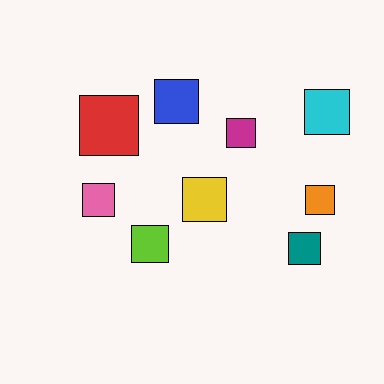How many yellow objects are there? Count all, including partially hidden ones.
There is 1 yellow object.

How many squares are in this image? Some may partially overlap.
There are 9 squares.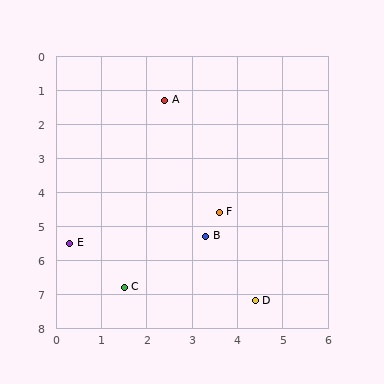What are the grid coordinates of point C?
Point C is at approximately (1.5, 6.8).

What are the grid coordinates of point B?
Point B is at approximately (3.3, 5.3).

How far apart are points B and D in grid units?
Points B and D are about 2.2 grid units apart.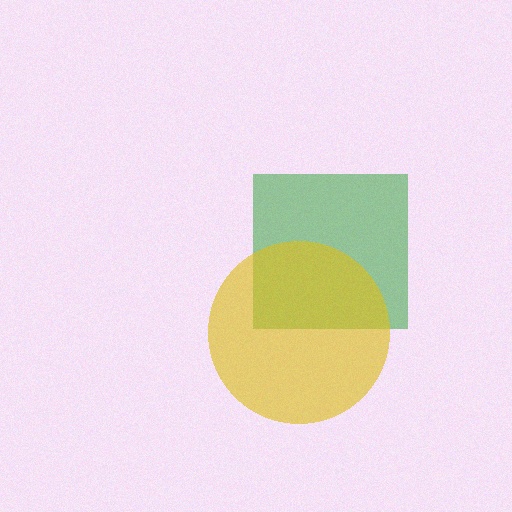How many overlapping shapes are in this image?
There are 2 overlapping shapes in the image.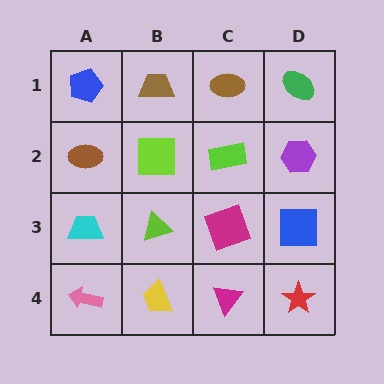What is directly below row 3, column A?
A pink arrow.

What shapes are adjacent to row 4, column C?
A magenta square (row 3, column C), a yellow trapezoid (row 4, column B), a red star (row 4, column D).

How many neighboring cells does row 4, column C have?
3.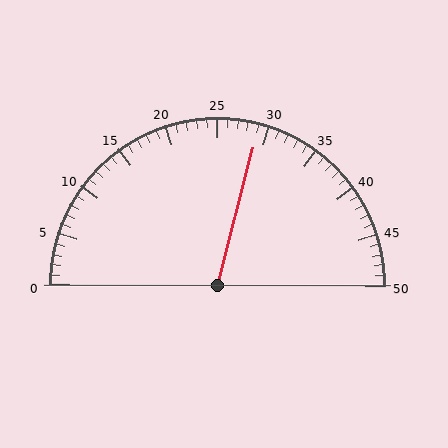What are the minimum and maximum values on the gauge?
The gauge ranges from 0 to 50.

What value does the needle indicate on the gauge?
The needle indicates approximately 29.